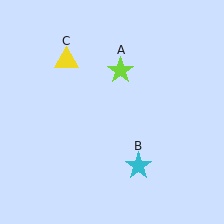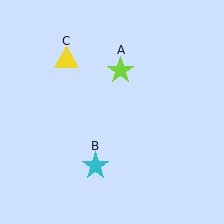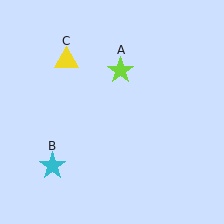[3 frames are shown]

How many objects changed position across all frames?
1 object changed position: cyan star (object B).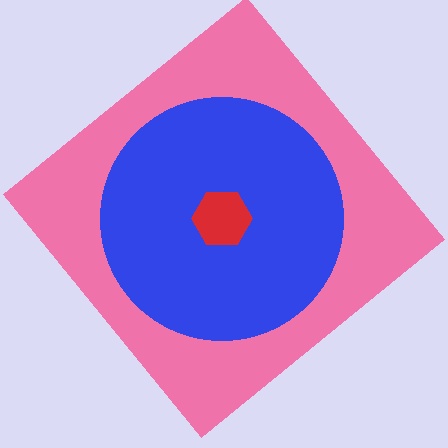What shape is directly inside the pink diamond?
The blue circle.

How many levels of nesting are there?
3.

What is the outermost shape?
The pink diamond.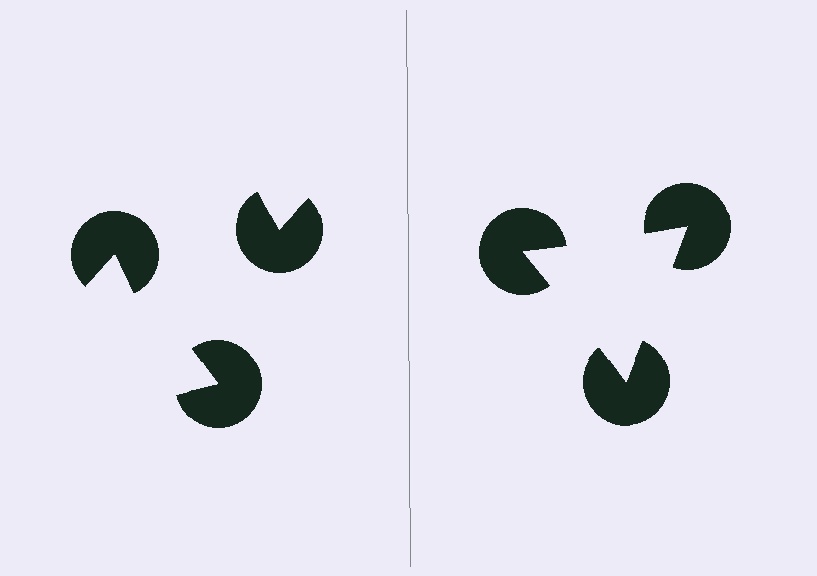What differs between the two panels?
The pac-man discs are positioned identically on both sides; only the wedge orientations differ. On the right they align to a triangle; on the left they are misaligned.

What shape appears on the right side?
An illusory triangle.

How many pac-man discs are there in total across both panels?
6 — 3 on each side.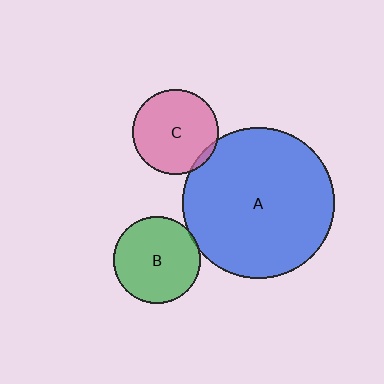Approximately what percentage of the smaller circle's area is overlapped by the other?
Approximately 5%.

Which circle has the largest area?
Circle A (blue).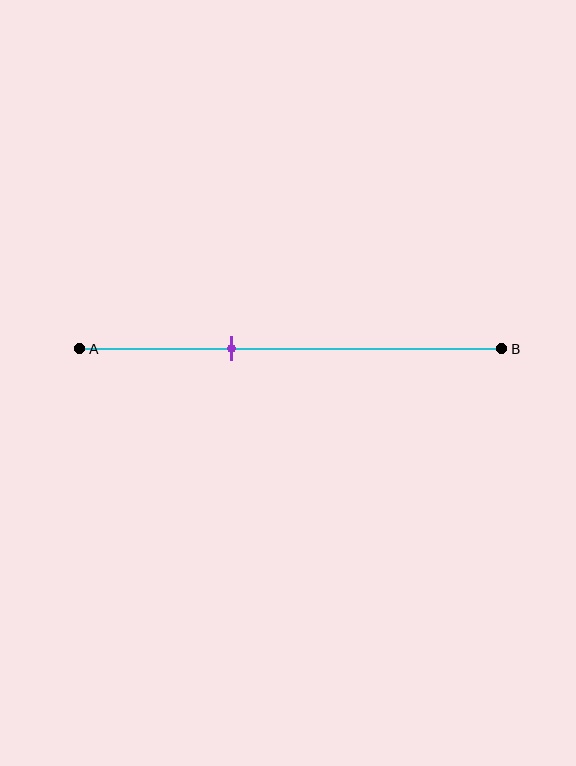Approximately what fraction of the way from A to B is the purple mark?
The purple mark is approximately 35% of the way from A to B.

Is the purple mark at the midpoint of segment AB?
No, the mark is at about 35% from A, not at the 50% midpoint.